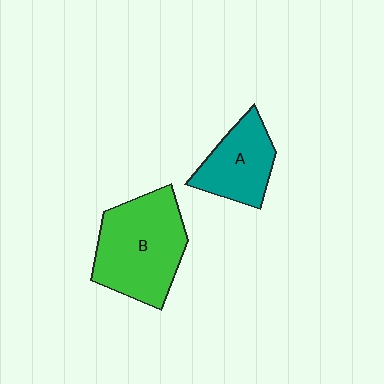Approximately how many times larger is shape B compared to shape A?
Approximately 1.6 times.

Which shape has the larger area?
Shape B (green).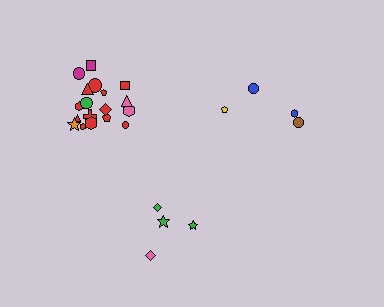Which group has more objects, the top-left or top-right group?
The top-left group.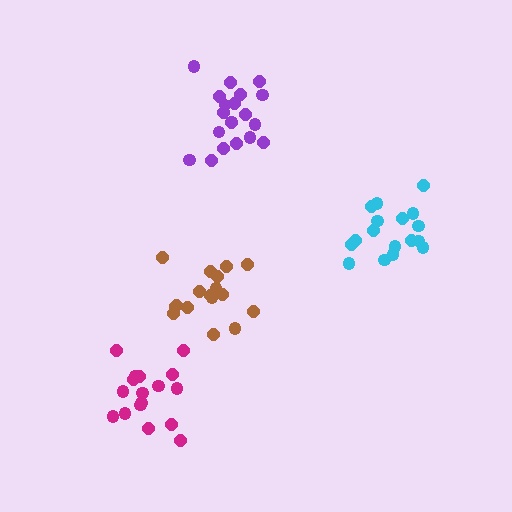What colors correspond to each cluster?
The clusters are colored: brown, cyan, purple, magenta.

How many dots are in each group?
Group 1: 17 dots, Group 2: 17 dots, Group 3: 20 dots, Group 4: 17 dots (71 total).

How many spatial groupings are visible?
There are 4 spatial groupings.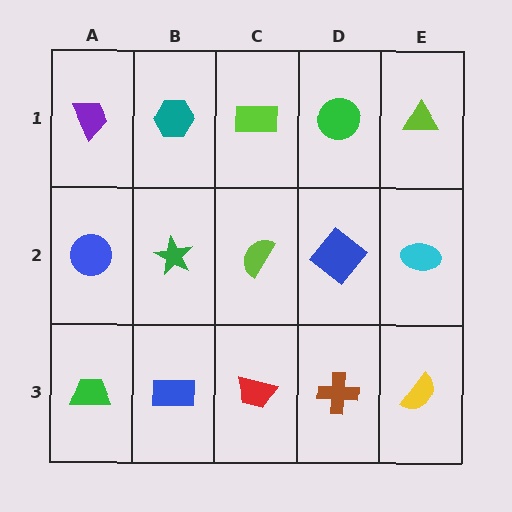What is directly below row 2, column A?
A green trapezoid.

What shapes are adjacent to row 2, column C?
A lime rectangle (row 1, column C), a red trapezoid (row 3, column C), a green star (row 2, column B), a blue diamond (row 2, column D).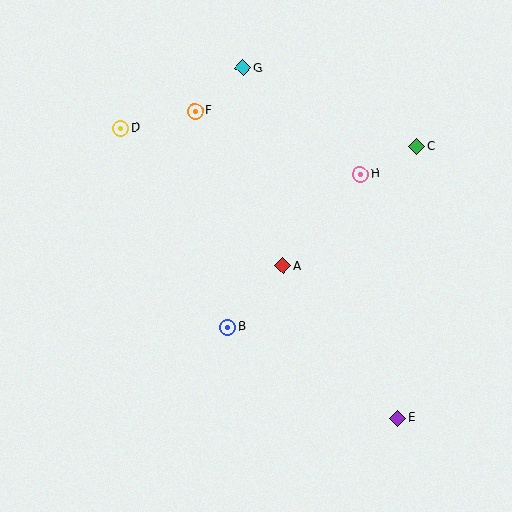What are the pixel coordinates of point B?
Point B is at (228, 327).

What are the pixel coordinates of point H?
Point H is at (360, 174).